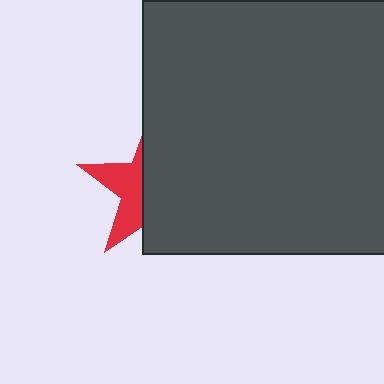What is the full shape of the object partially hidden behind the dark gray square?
The partially hidden object is a red star.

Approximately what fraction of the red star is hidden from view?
Roughly 63% of the red star is hidden behind the dark gray square.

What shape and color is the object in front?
The object in front is a dark gray square.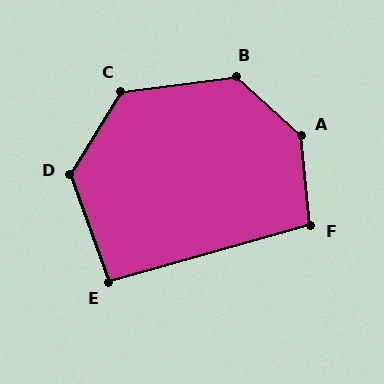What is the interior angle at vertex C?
Approximately 129 degrees (obtuse).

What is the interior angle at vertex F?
Approximately 100 degrees (obtuse).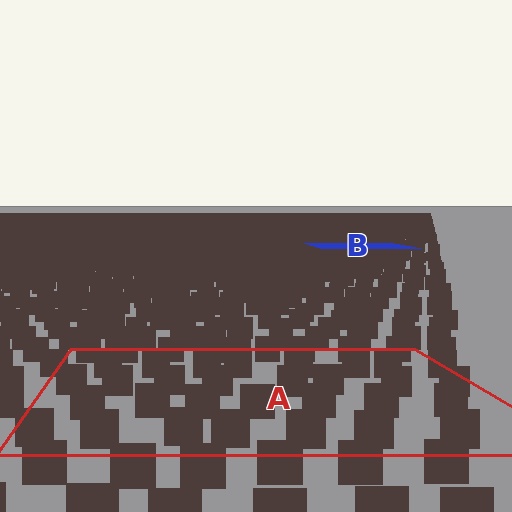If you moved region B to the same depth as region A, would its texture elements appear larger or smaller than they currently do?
They would appear larger. At a closer depth, the same texture elements are projected at a bigger on-screen size.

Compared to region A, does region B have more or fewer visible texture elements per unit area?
Region B has more texture elements per unit area — they are packed more densely because it is farther away.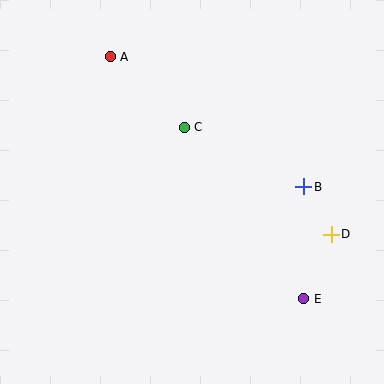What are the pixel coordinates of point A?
Point A is at (110, 57).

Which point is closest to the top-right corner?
Point B is closest to the top-right corner.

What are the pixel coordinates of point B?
Point B is at (304, 187).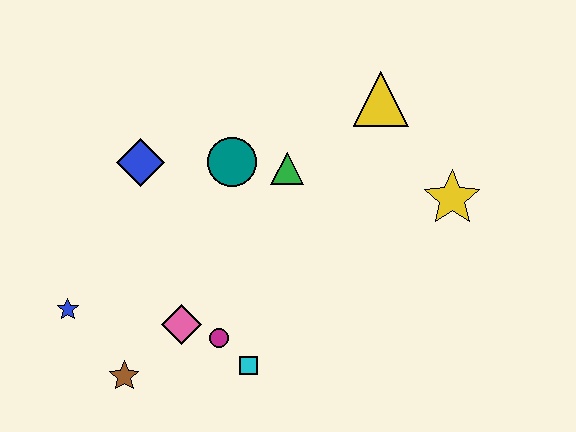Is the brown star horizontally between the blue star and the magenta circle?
Yes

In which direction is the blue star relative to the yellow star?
The blue star is to the left of the yellow star.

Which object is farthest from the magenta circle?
The yellow triangle is farthest from the magenta circle.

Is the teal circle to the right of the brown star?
Yes